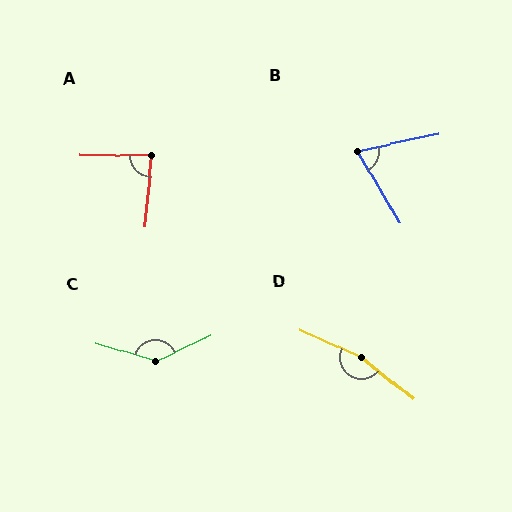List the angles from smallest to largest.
B (72°), A (85°), C (138°), D (165°).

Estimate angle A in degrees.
Approximately 85 degrees.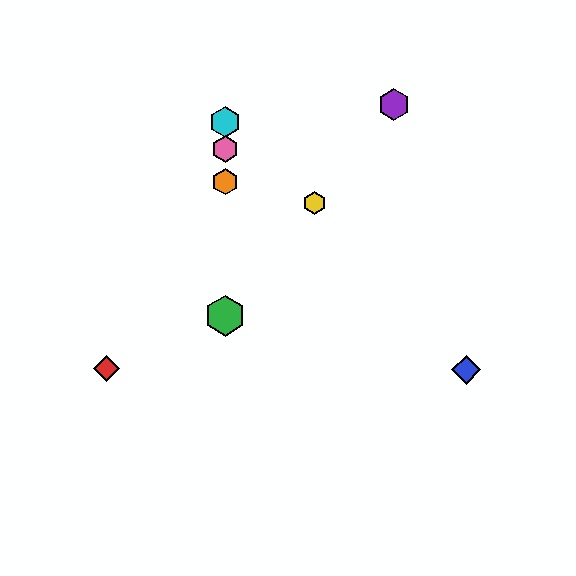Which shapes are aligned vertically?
The green hexagon, the orange hexagon, the cyan hexagon, the pink hexagon are aligned vertically.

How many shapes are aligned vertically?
4 shapes (the green hexagon, the orange hexagon, the cyan hexagon, the pink hexagon) are aligned vertically.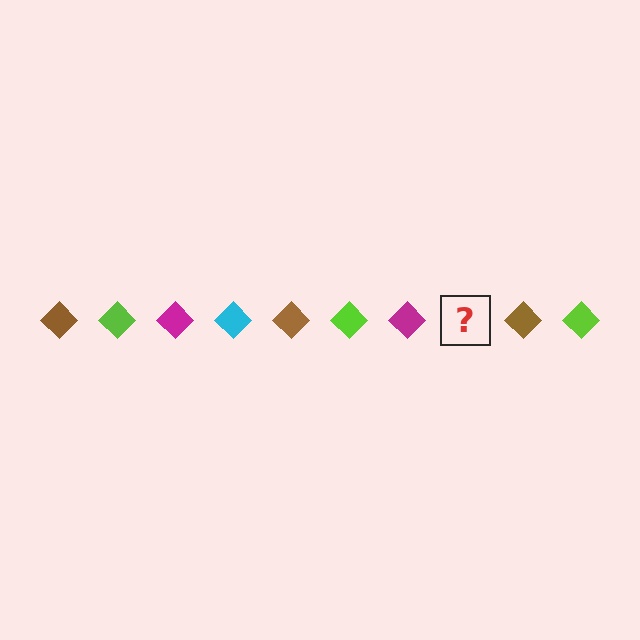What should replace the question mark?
The question mark should be replaced with a cyan diamond.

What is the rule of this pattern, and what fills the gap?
The rule is that the pattern cycles through brown, lime, magenta, cyan diamonds. The gap should be filled with a cyan diamond.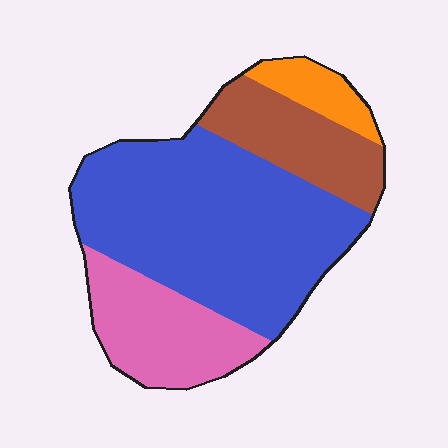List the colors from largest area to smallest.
From largest to smallest: blue, pink, brown, orange.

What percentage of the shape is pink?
Pink covers about 20% of the shape.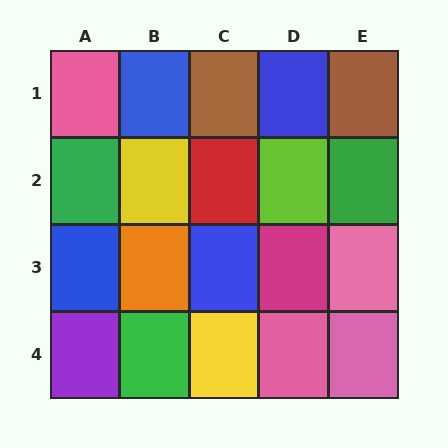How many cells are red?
1 cell is red.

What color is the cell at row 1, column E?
Brown.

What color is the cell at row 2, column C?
Red.